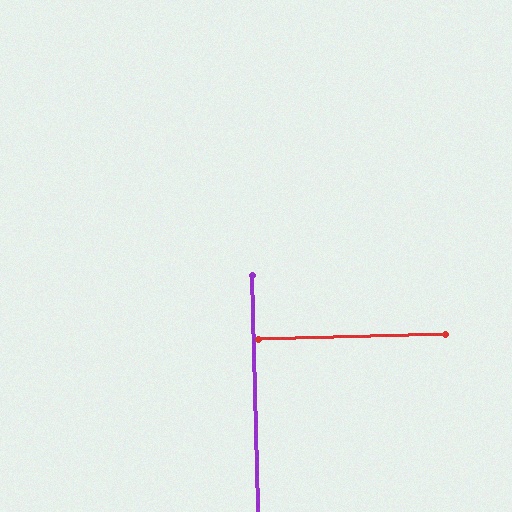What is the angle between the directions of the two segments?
Approximately 90 degrees.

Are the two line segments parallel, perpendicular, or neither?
Perpendicular — they meet at approximately 90°.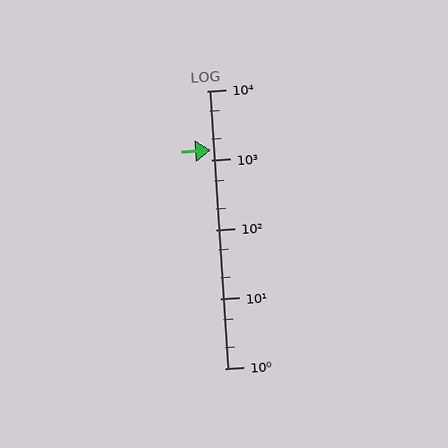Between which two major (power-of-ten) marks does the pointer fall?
The pointer is between 1000 and 10000.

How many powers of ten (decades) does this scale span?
The scale spans 4 decades, from 1 to 10000.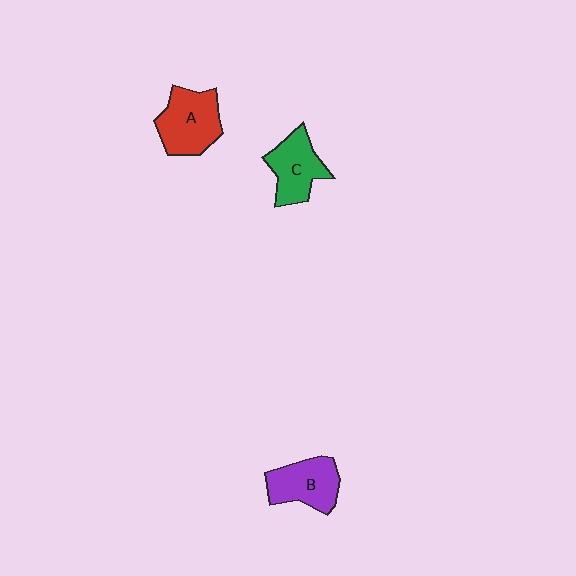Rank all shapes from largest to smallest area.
From largest to smallest: A (red), B (purple), C (green).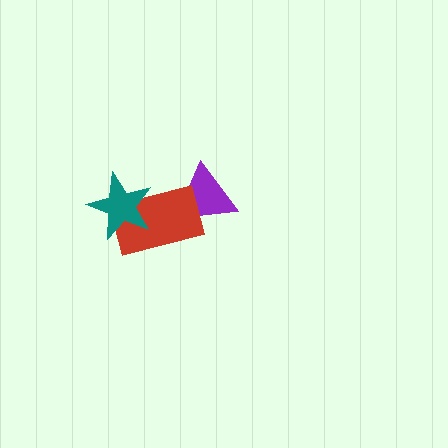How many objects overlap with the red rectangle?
2 objects overlap with the red rectangle.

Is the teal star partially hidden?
No, no other shape covers it.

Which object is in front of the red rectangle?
The teal star is in front of the red rectangle.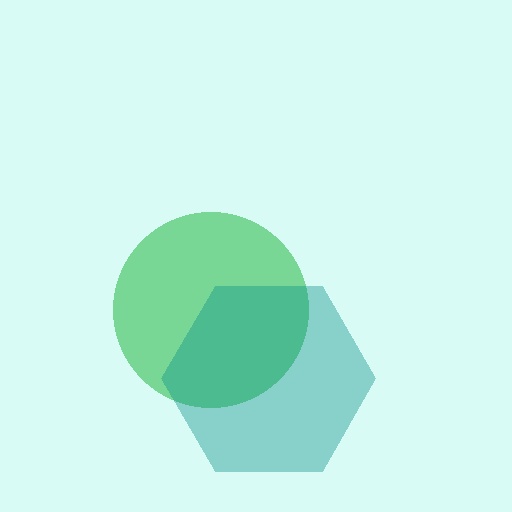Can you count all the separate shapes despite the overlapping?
Yes, there are 2 separate shapes.